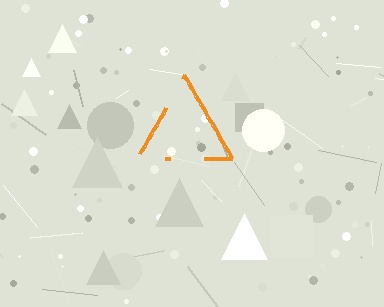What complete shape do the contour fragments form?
The contour fragments form a triangle.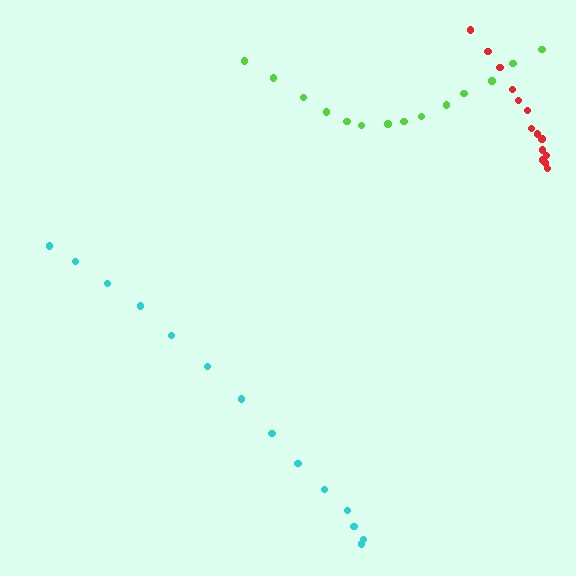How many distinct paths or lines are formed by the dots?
There are 3 distinct paths.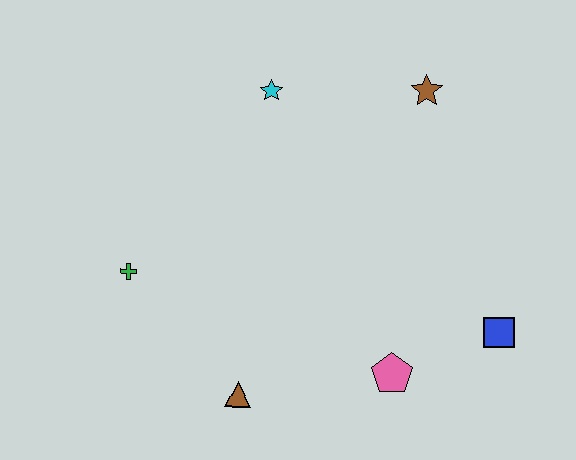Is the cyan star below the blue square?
No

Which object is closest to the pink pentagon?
The blue square is closest to the pink pentagon.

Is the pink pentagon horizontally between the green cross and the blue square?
Yes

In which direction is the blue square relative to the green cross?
The blue square is to the right of the green cross.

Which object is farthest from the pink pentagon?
The cyan star is farthest from the pink pentagon.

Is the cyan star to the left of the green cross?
No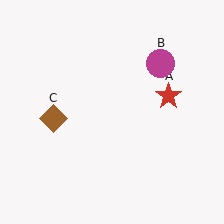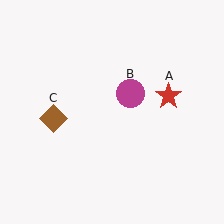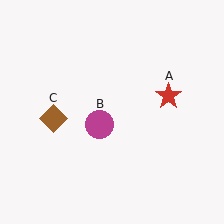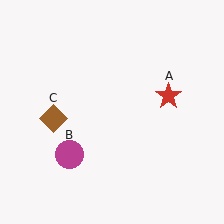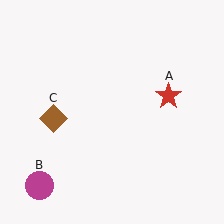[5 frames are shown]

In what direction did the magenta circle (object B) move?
The magenta circle (object B) moved down and to the left.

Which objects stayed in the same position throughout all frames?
Red star (object A) and brown diamond (object C) remained stationary.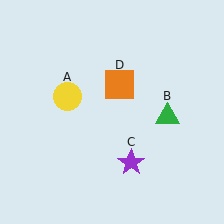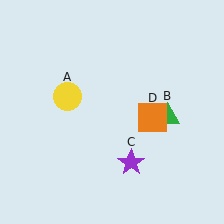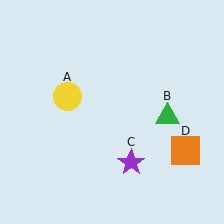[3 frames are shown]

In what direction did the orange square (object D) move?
The orange square (object D) moved down and to the right.